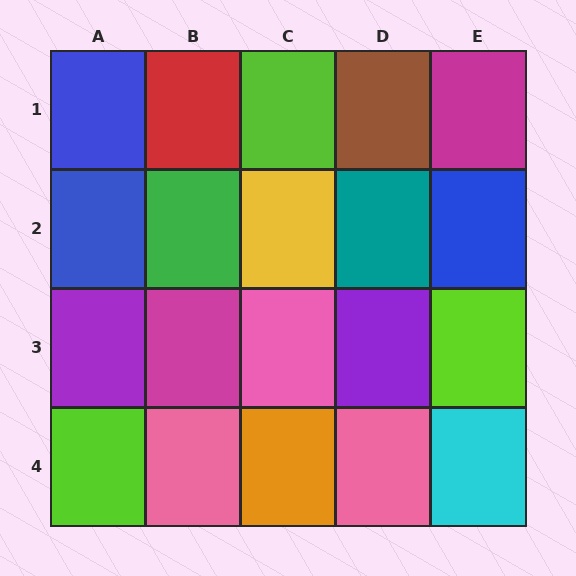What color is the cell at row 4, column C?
Orange.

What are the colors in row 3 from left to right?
Purple, magenta, pink, purple, lime.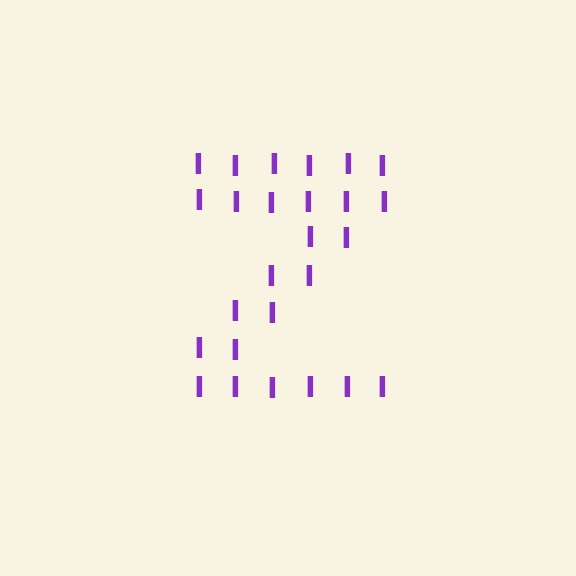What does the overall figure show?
The overall figure shows the letter Z.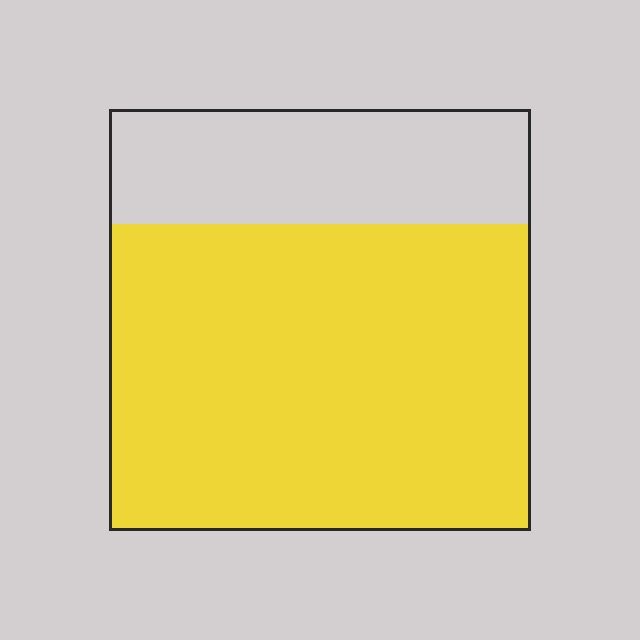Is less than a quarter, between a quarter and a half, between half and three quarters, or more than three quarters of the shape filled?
Between half and three quarters.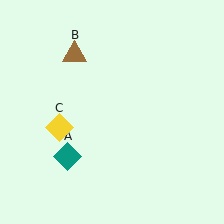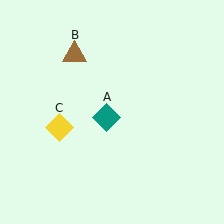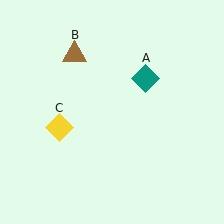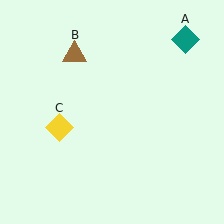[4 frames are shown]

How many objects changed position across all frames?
1 object changed position: teal diamond (object A).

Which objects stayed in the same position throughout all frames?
Brown triangle (object B) and yellow diamond (object C) remained stationary.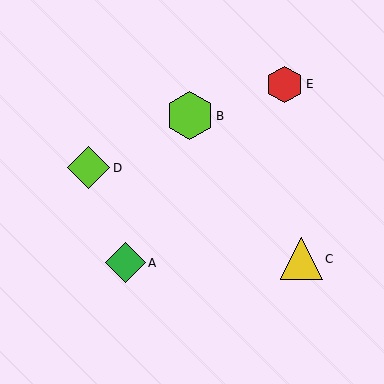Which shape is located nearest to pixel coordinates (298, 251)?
The yellow triangle (labeled C) at (301, 259) is nearest to that location.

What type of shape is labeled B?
Shape B is a lime hexagon.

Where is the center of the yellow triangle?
The center of the yellow triangle is at (301, 259).